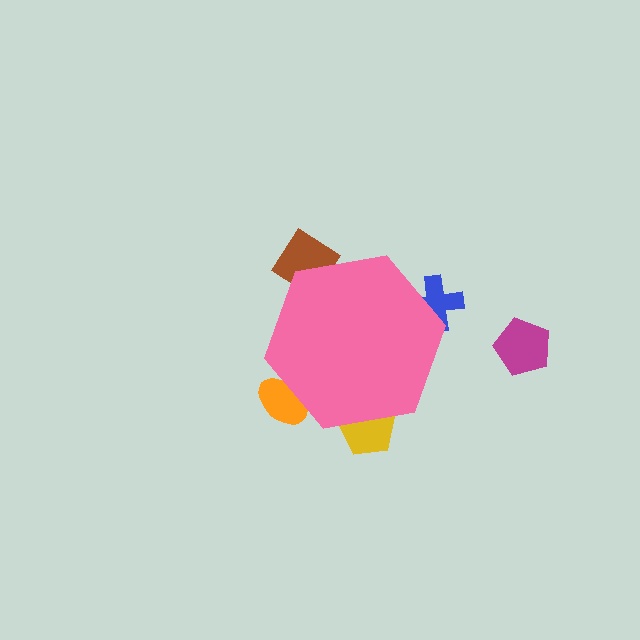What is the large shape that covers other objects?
A pink hexagon.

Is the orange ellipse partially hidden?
Yes, the orange ellipse is partially hidden behind the pink hexagon.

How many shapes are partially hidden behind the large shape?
4 shapes are partially hidden.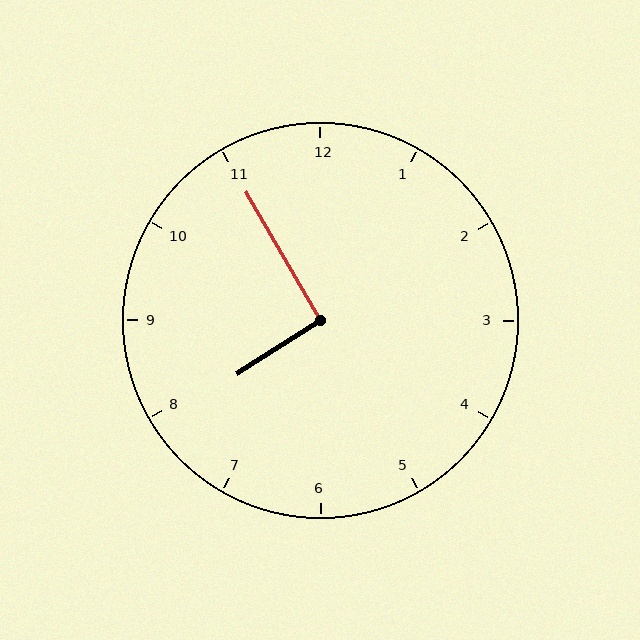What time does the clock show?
7:55.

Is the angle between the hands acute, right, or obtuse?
It is right.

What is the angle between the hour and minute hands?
Approximately 92 degrees.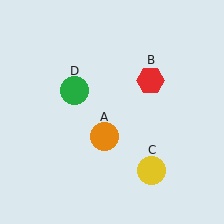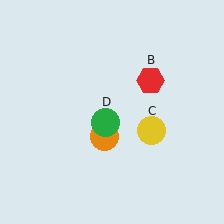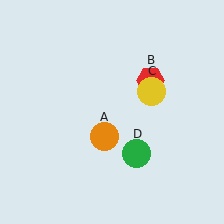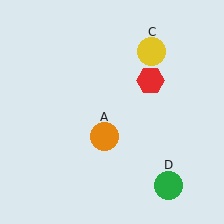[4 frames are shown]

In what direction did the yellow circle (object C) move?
The yellow circle (object C) moved up.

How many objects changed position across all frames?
2 objects changed position: yellow circle (object C), green circle (object D).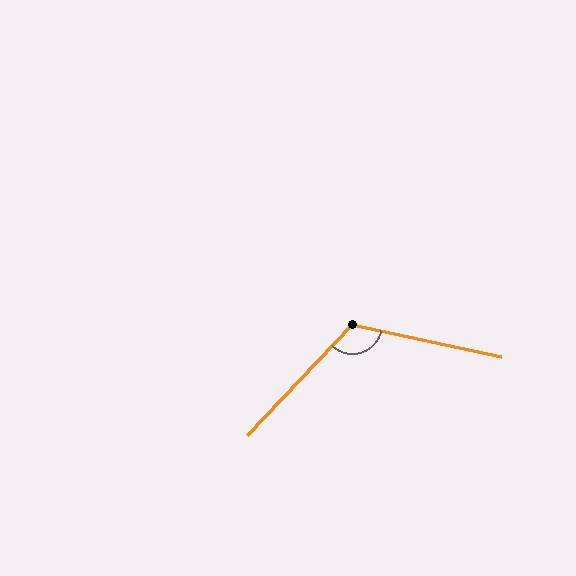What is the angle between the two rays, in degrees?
Approximately 121 degrees.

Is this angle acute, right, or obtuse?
It is obtuse.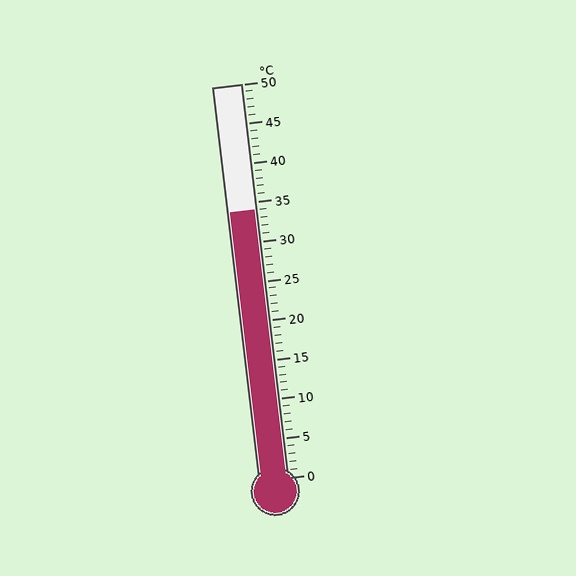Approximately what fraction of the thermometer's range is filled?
The thermometer is filled to approximately 70% of its range.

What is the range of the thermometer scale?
The thermometer scale ranges from 0°C to 50°C.